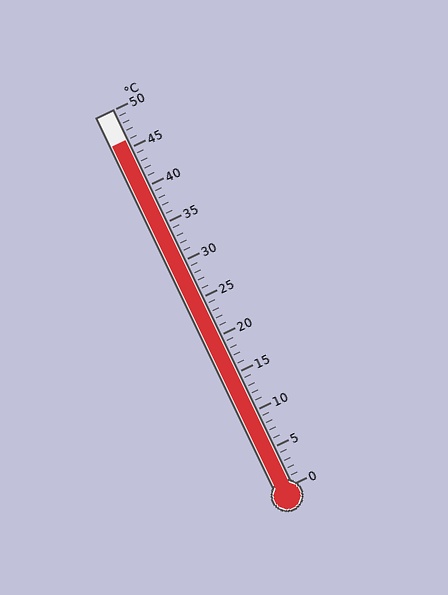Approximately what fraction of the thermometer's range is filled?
The thermometer is filled to approximately 90% of its range.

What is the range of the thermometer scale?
The thermometer scale ranges from 0°C to 50°C.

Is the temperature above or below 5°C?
The temperature is above 5°C.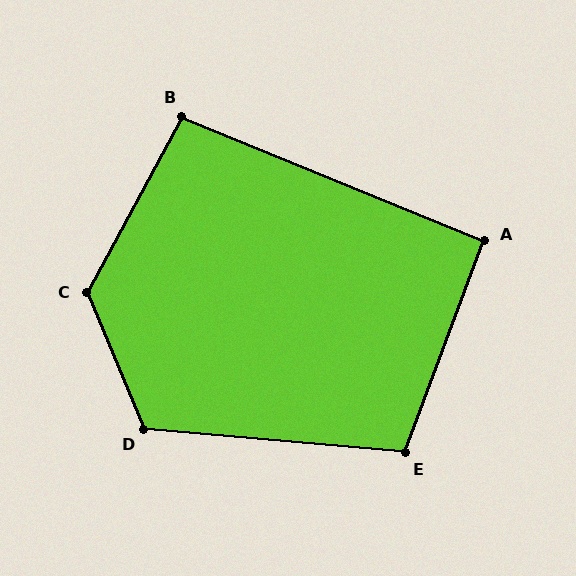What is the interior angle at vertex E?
Approximately 105 degrees (obtuse).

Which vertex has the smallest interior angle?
A, at approximately 92 degrees.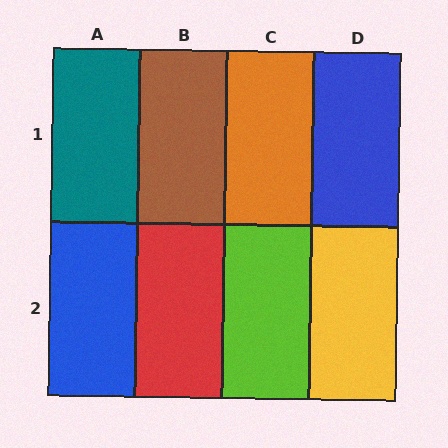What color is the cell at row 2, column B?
Red.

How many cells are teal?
1 cell is teal.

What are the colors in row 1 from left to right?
Teal, brown, orange, blue.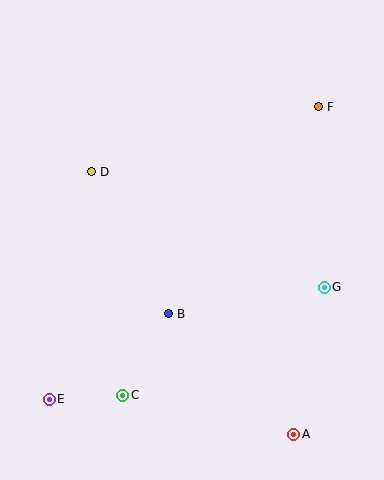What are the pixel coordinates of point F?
Point F is at (319, 107).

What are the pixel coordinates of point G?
Point G is at (324, 287).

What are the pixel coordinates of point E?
Point E is at (49, 399).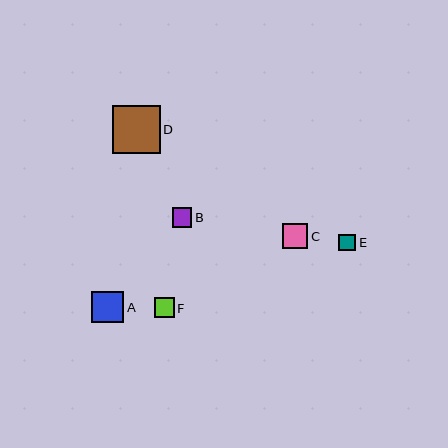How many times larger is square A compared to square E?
Square A is approximately 1.9 times the size of square E.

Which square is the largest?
Square D is the largest with a size of approximately 48 pixels.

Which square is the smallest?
Square E is the smallest with a size of approximately 17 pixels.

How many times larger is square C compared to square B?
Square C is approximately 1.3 times the size of square B.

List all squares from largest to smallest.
From largest to smallest: D, A, C, F, B, E.